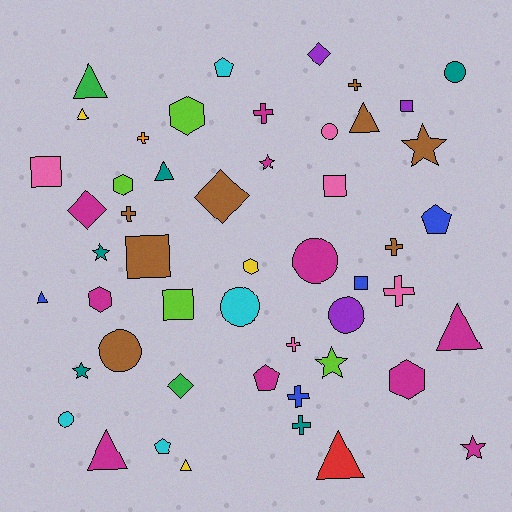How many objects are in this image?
There are 50 objects.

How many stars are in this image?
There are 6 stars.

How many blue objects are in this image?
There are 4 blue objects.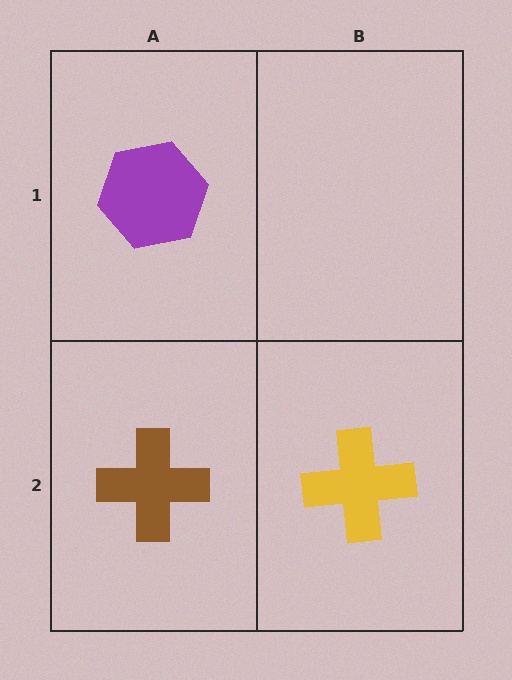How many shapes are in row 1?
1 shape.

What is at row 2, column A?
A brown cross.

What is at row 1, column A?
A purple hexagon.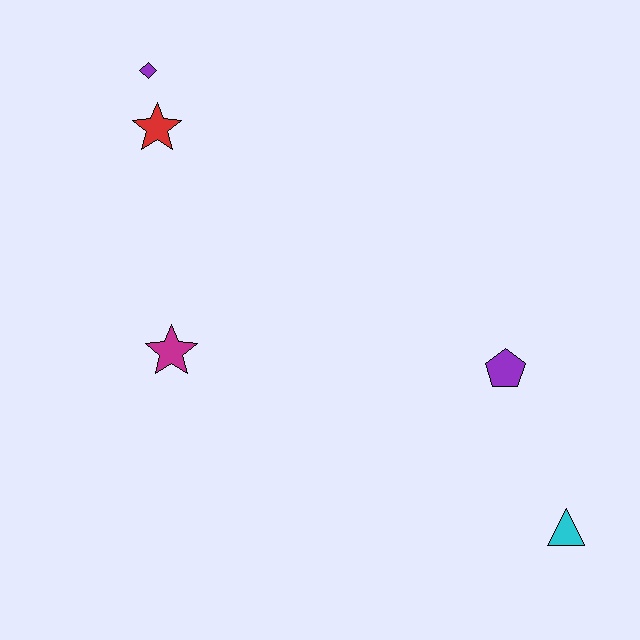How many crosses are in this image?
There are no crosses.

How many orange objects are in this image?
There are no orange objects.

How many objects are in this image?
There are 5 objects.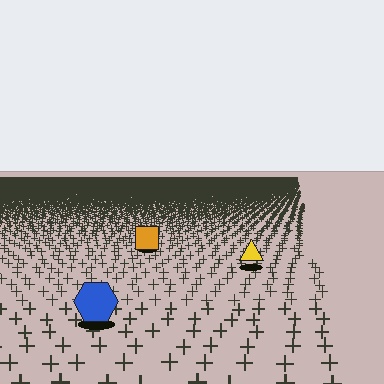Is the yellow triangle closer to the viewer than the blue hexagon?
No. The blue hexagon is closer — you can tell from the texture gradient: the ground texture is coarser near it.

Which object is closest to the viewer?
The blue hexagon is closest. The texture marks near it are larger and more spread out.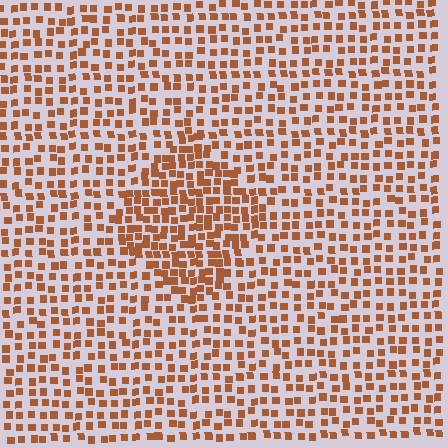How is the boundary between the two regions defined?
The boundary is defined by a change in element density (approximately 1.7x ratio). All elements are the same color, size, and shape.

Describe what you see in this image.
The image contains small brown elements arranged at two different densities. A diamond-shaped region is visible where the elements are more densely packed than the surrounding area.